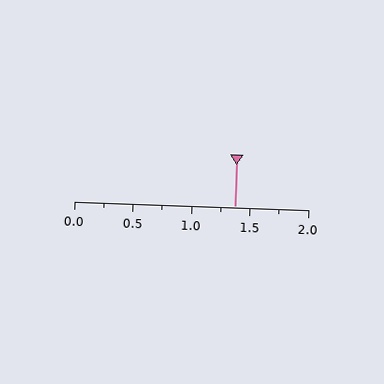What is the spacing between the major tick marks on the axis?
The major ticks are spaced 0.5 apart.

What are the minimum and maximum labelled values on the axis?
The axis runs from 0.0 to 2.0.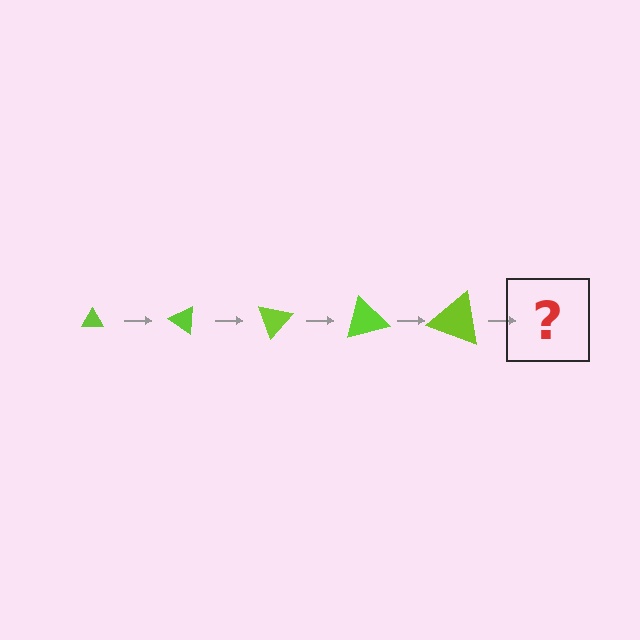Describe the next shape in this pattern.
It should be a triangle, larger than the previous one and rotated 175 degrees from the start.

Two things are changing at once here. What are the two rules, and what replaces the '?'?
The two rules are that the triangle grows larger each step and it rotates 35 degrees each step. The '?' should be a triangle, larger than the previous one and rotated 175 degrees from the start.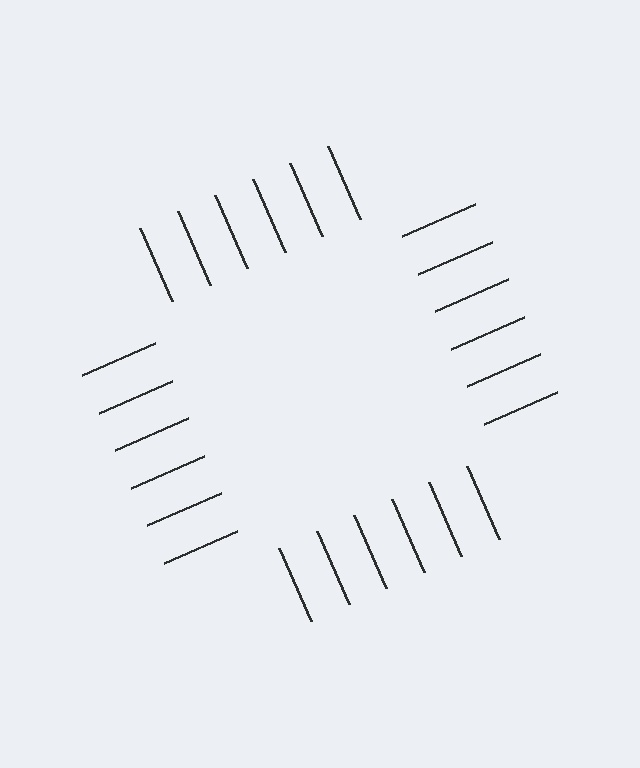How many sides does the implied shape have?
4 sides — the line-ends trace a square.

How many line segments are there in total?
24 — 6 along each of the 4 edges.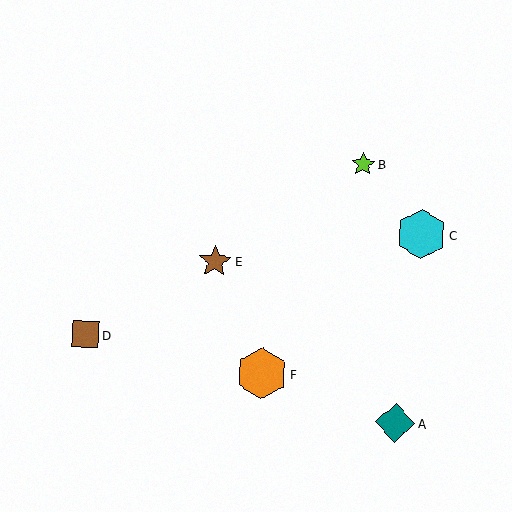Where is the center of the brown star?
The center of the brown star is at (215, 261).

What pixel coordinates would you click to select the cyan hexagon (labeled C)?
Click at (422, 234) to select the cyan hexagon C.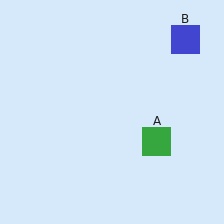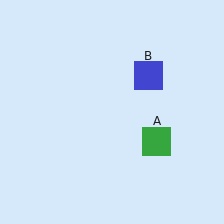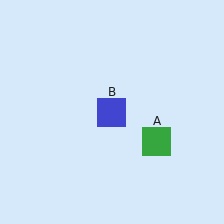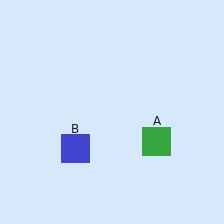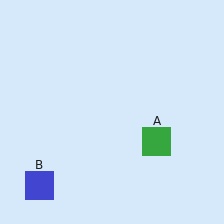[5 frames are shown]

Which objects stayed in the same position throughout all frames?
Green square (object A) remained stationary.